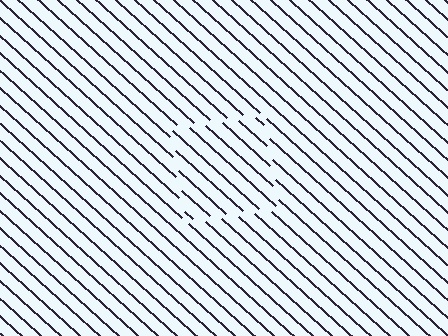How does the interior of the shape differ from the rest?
The interior of the shape contains the same grating, shifted by half a period — the contour is defined by the phase discontinuity where line-ends from the inner and outer gratings abut.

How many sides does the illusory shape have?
4 sides — the line-ends trace a square.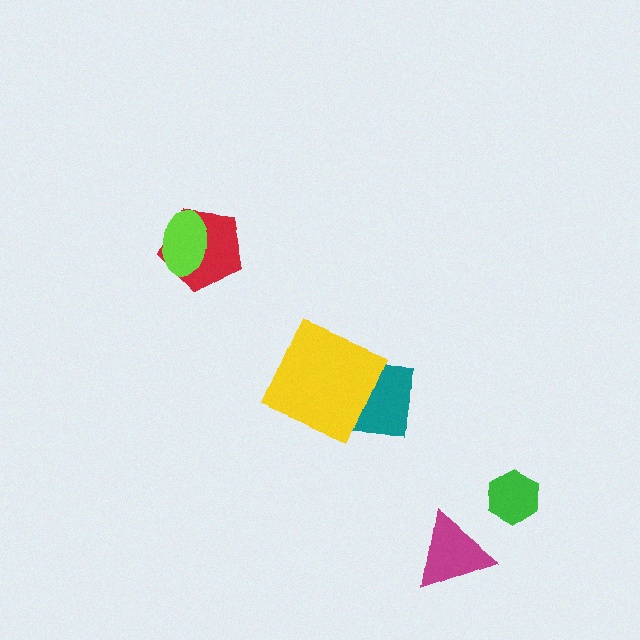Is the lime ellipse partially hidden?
No, no other shape covers it.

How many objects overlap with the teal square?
1 object overlaps with the teal square.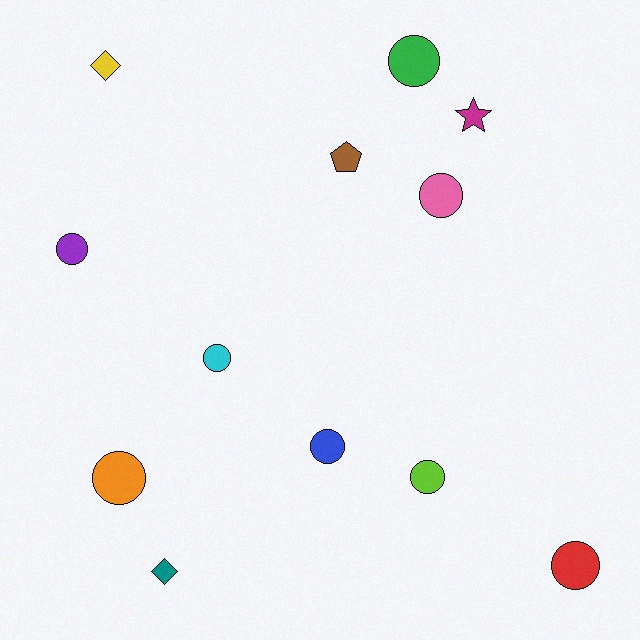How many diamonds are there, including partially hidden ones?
There are 2 diamonds.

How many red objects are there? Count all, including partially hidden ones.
There is 1 red object.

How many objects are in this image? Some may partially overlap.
There are 12 objects.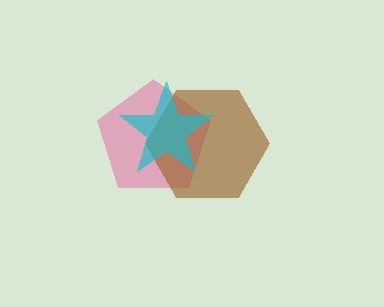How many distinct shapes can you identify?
There are 3 distinct shapes: a pink pentagon, a brown hexagon, a cyan star.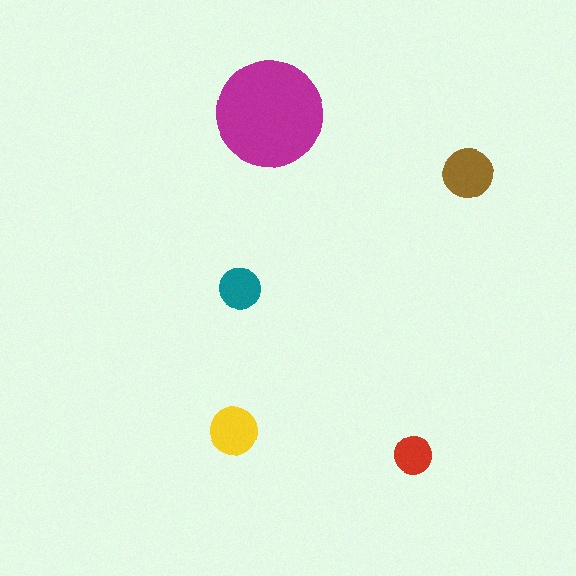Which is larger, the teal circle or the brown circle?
The brown one.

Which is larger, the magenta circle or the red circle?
The magenta one.